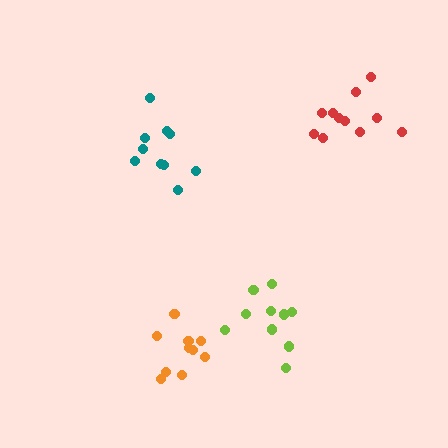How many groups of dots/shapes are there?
There are 4 groups.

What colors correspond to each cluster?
The clusters are colored: red, lime, orange, teal.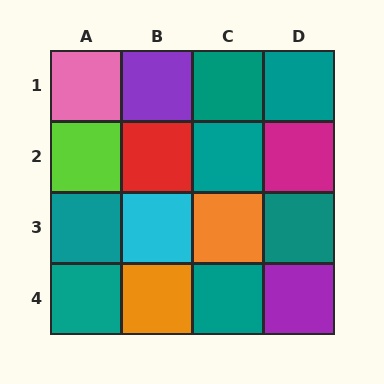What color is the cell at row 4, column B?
Orange.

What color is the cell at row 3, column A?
Teal.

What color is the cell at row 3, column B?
Cyan.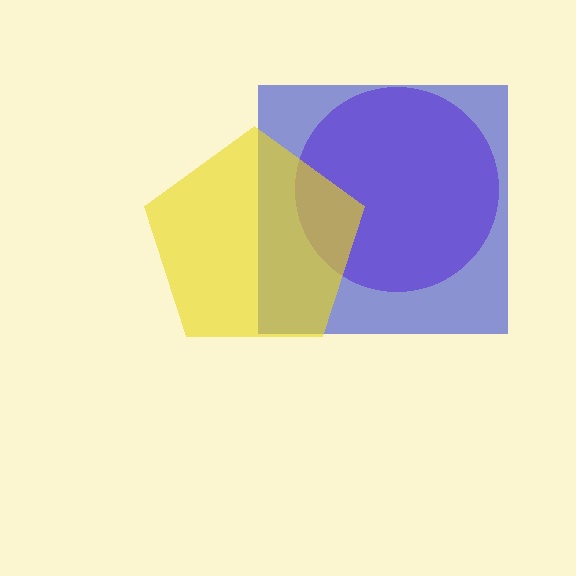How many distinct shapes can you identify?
There are 3 distinct shapes: a purple circle, a blue square, a yellow pentagon.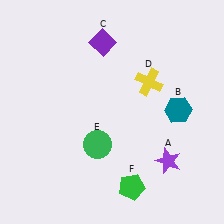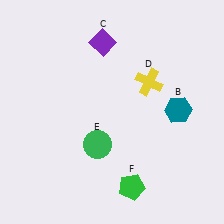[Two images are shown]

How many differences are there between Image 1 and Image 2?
There is 1 difference between the two images.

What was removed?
The purple star (A) was removed in Image 2.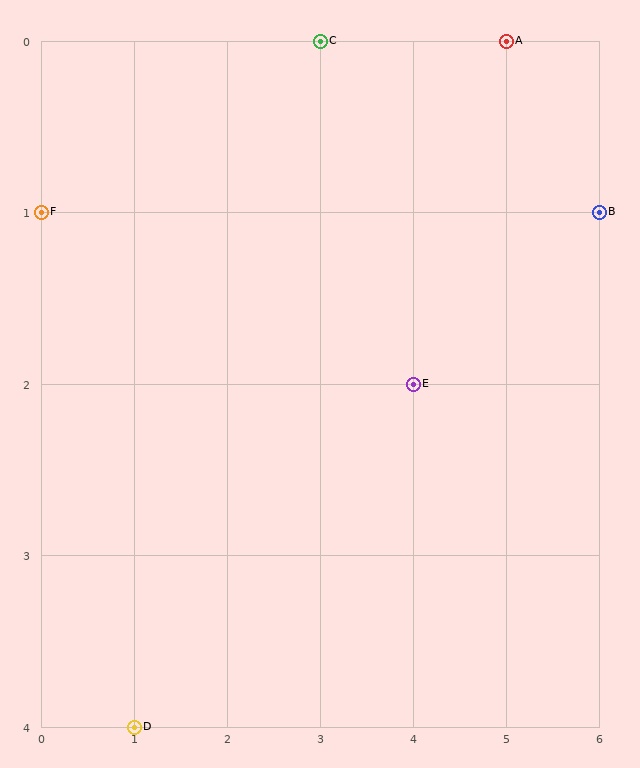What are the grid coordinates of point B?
Point B is at grid coordinates (6, 1).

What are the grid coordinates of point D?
Point D is at grid coordinates (1, 4).